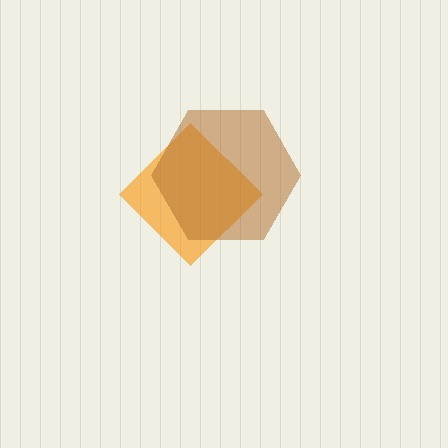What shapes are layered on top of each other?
The layered shapes are: an orange diamond, a brown hexagon.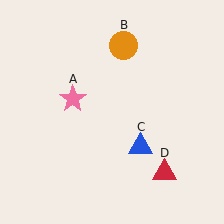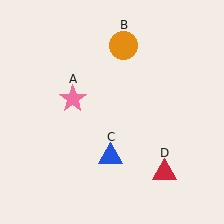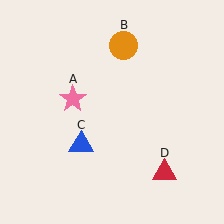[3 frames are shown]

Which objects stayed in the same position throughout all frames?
Pink star (object A) and orange circle (object B) and red triangle (object D) remained stationary.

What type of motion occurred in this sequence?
The blue triangle (object C) rotated clockwise around the center of the scene.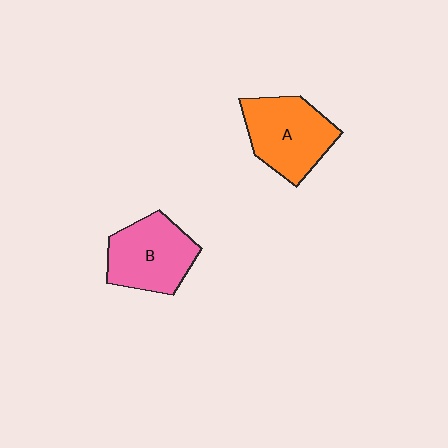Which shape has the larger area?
Shape A (orange).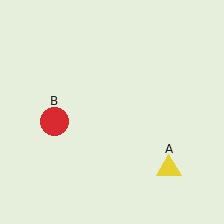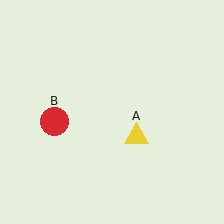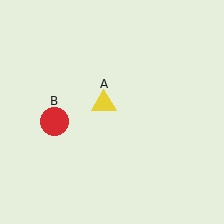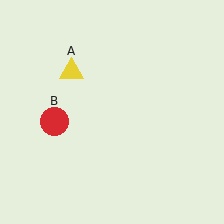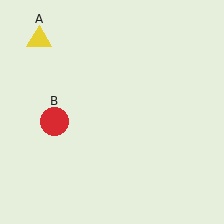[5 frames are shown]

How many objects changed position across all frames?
1 object changed position: yellow triangle (object A).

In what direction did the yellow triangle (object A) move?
The yellow triangle (object A) moved up and to the left.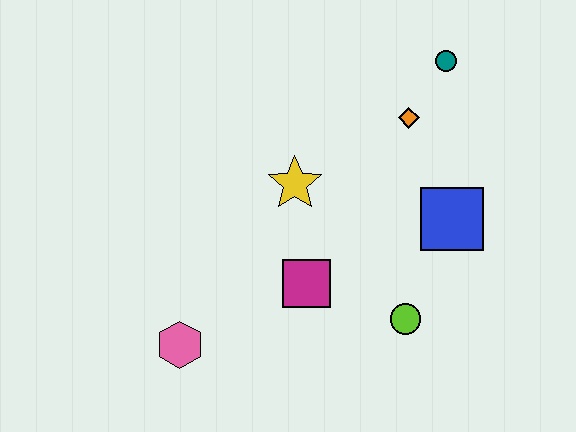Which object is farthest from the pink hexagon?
The teal circle is farthest from the pink hexagon.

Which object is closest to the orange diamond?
The teal circle is closest to the orange diamond.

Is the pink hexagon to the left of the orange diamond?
Yes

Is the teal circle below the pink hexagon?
No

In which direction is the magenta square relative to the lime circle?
The magenta square is to the left of the lime circle.